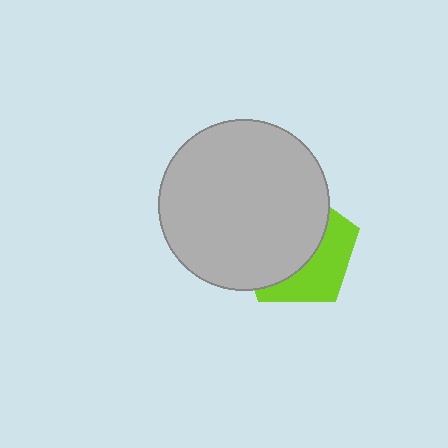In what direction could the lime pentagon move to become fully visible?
The lime pentagon could move toward the lower-right. That would shift it out from behind the light gray circle entirely.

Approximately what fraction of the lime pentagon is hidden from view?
Roughly 61% of the lime pentagon is hidden behind the light gray circle.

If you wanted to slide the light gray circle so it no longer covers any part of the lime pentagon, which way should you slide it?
Slide it toward the upper-left — that is the most direct way to separate the two shapes.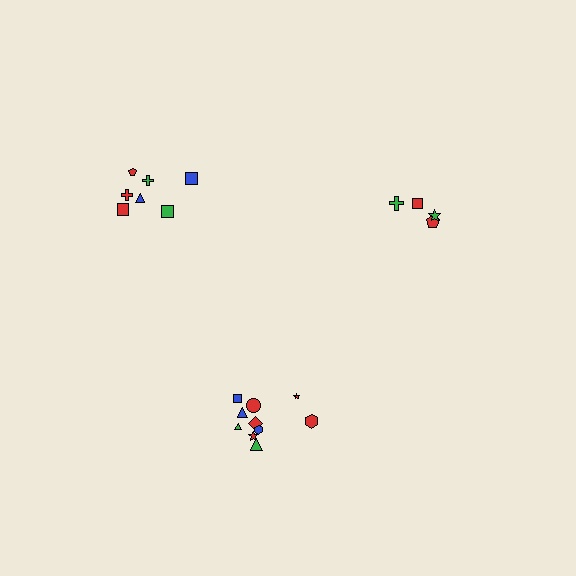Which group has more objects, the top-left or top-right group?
The top-left group.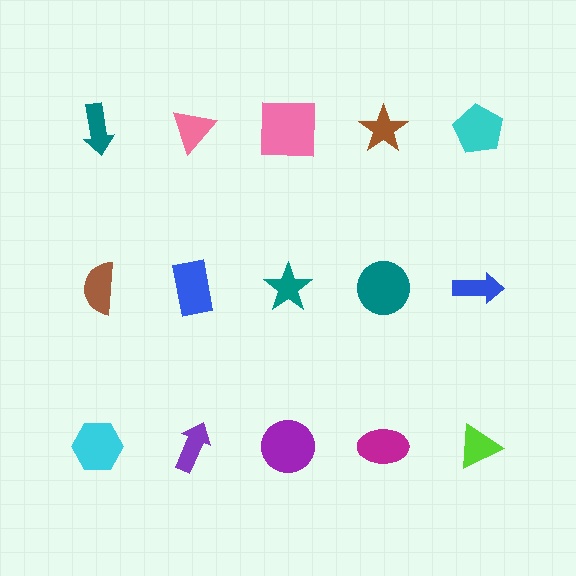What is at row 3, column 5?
A lime triangle.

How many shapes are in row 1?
5 shapes.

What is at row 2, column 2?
A blue rectangle.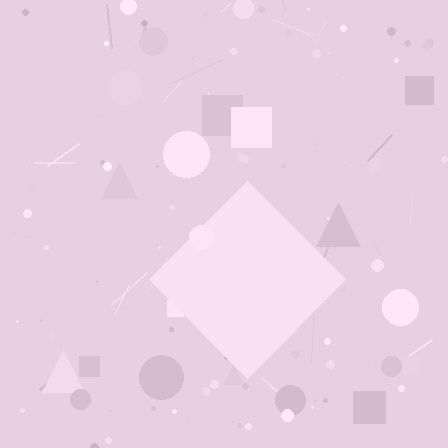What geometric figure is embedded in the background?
A diamond is embedded in the background.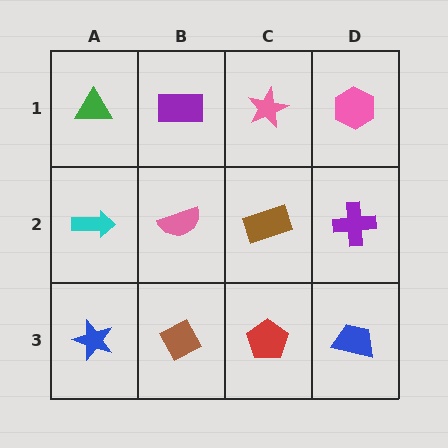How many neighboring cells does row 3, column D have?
2.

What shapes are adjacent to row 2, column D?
A pink hexagon (row 1, column D), a blue trapezoid (row 3, column D), a brown rectangle (row 2, column C).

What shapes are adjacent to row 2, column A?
A green triangle (row 1, column A), a blue star (row 3, column A), a pink semicircle (row 2, column B).